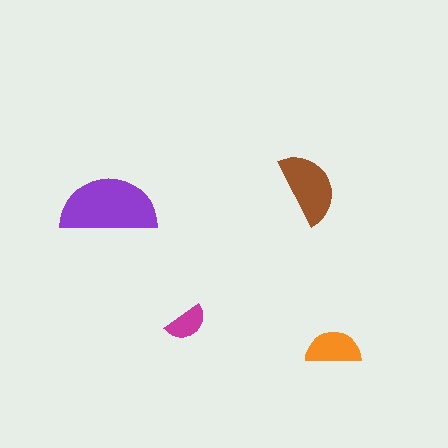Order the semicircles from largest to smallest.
the purple one, the brown one, the orange one, the magenta one.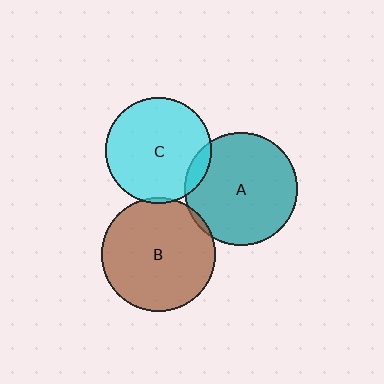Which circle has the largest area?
Circle B (brown).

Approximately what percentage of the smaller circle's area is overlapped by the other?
Approximately 5%.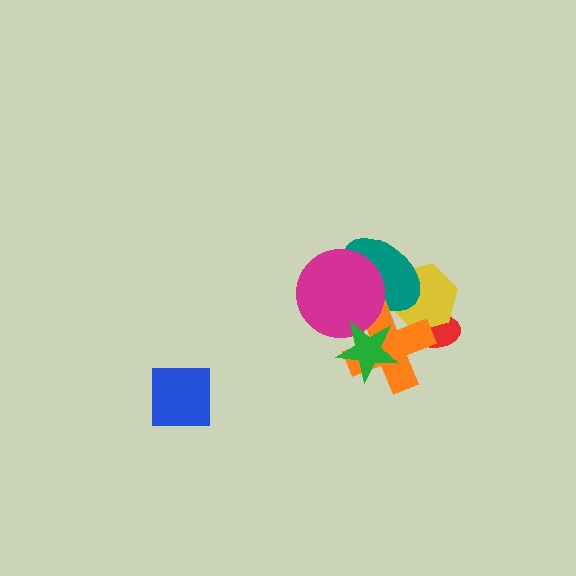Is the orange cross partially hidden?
Yes, it is partially covered by another shape.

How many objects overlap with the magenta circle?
3 objects overlap with the magenta circle.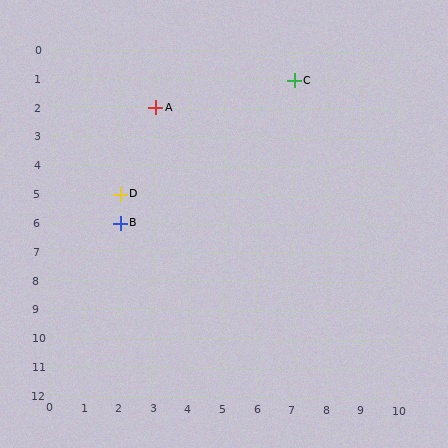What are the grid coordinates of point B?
Point B is at grid coordinates (2, 6).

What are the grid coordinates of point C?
Point C is at grid coordinates (7, 1).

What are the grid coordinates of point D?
Point D is at grid coordinates (2, 5).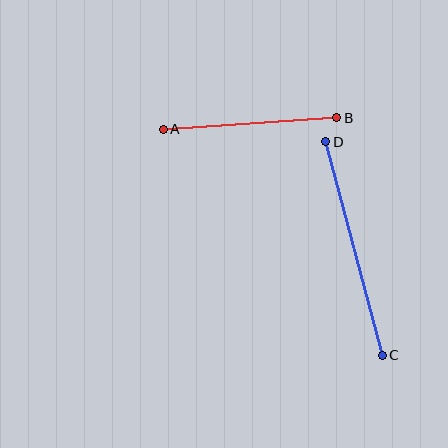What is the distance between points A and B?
The distance is approximately 174 pixels.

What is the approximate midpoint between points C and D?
The midpoint is at approximately (354, 249) pixels.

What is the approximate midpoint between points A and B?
The midpoint is at approximately (250, 123) pixels.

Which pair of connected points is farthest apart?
Points C and D are farthest apart.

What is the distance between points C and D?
The distance is approximately 221 pixels.